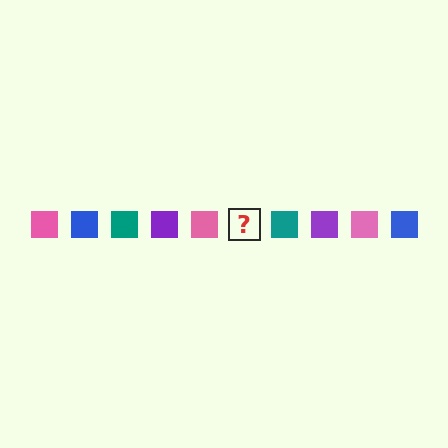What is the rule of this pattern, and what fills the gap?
The rule is that the pattern cycles through pink, blue, teal, purple squares. The gap should be filled with a blue square.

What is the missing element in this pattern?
The missing element is a blue square.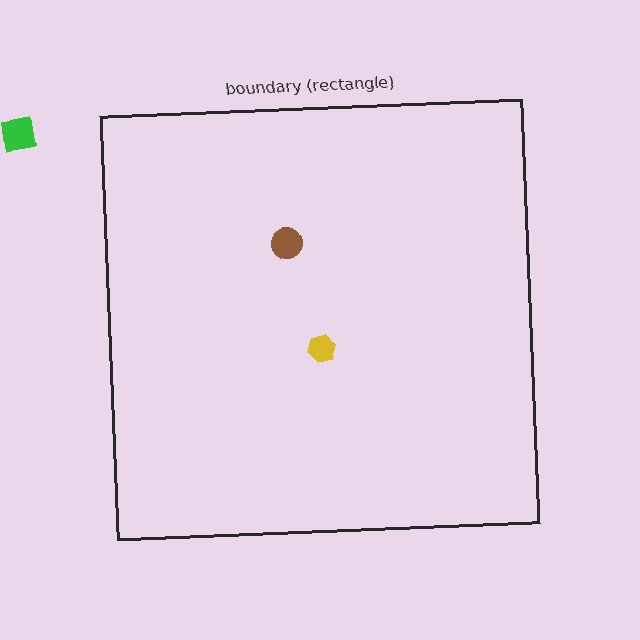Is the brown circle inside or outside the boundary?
Inside.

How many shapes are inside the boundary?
2 inside, 1 outside.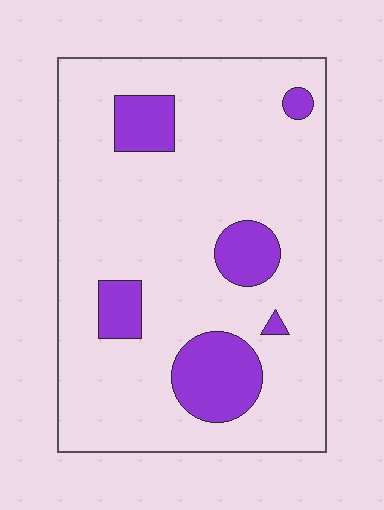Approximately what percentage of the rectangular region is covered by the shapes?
Approximately 15%.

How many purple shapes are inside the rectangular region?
6.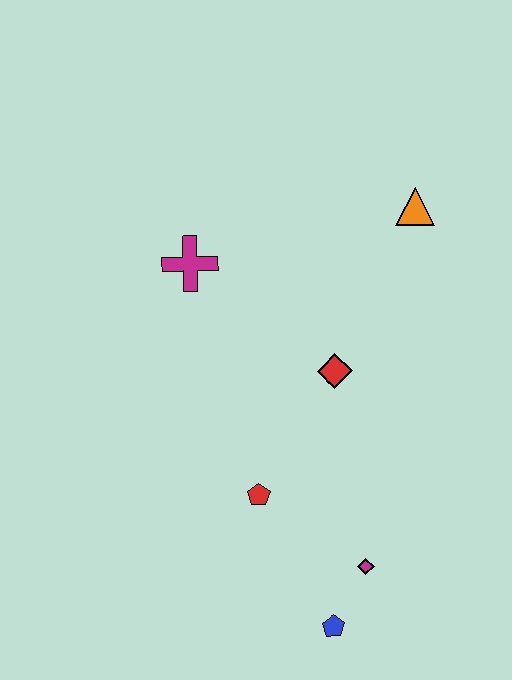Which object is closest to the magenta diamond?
The blue pentagon is closest to the magenta diamond.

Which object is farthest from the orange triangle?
The blue pentagon is farthest from the orange triangle.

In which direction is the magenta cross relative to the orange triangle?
The magenta cross is to the left of the orange triangle.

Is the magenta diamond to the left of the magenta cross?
No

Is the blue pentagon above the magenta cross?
No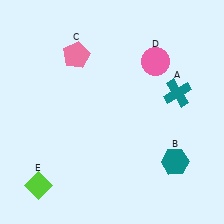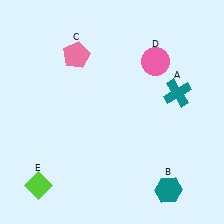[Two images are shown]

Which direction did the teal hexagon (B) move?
The teal hexagon (B) moved down.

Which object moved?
The teal hexagon (B) moved down.